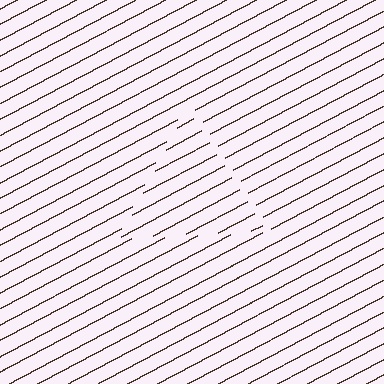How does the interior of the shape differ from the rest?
The interior of the shape contains the same grating, shifted by half a period — the contour is defined by the phase discontinuity where line-ends from the inner and outer gratings abut.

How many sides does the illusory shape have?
3 sides — the line-ends trace a triangle.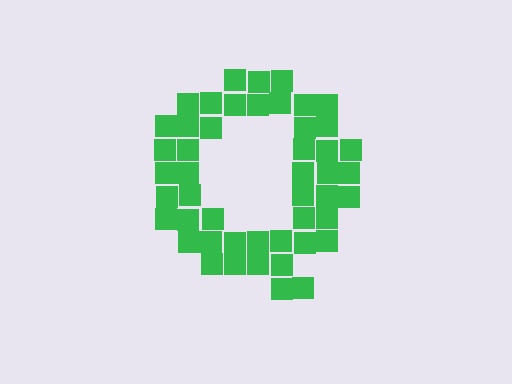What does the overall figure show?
The overall figure shows the letter Q.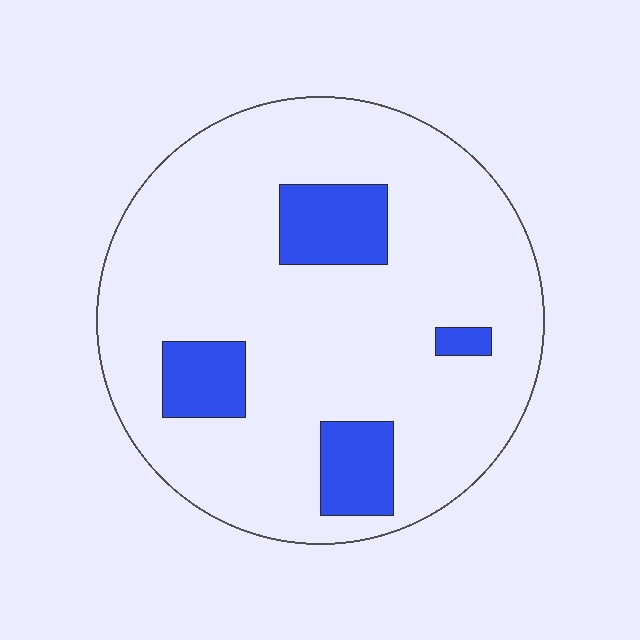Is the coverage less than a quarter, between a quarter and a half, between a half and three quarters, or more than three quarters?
Less than a quarter.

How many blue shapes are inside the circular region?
4.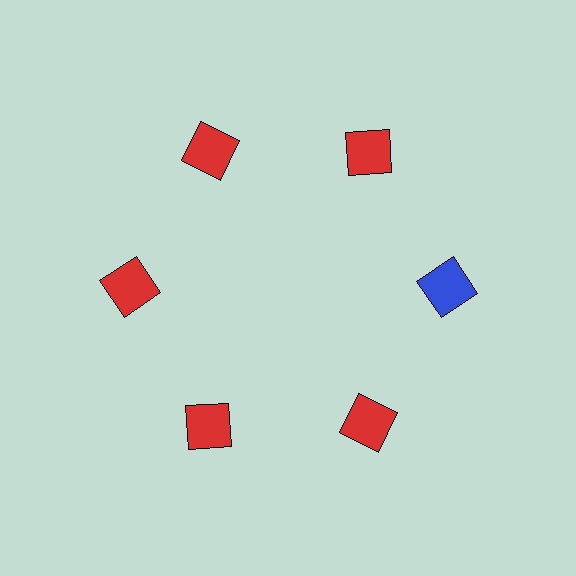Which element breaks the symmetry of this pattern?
The blue square at roughly the 3 o'clock position breaks the symmetry. All other shapes are red squares.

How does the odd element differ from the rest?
It has a different color: blue instead of red.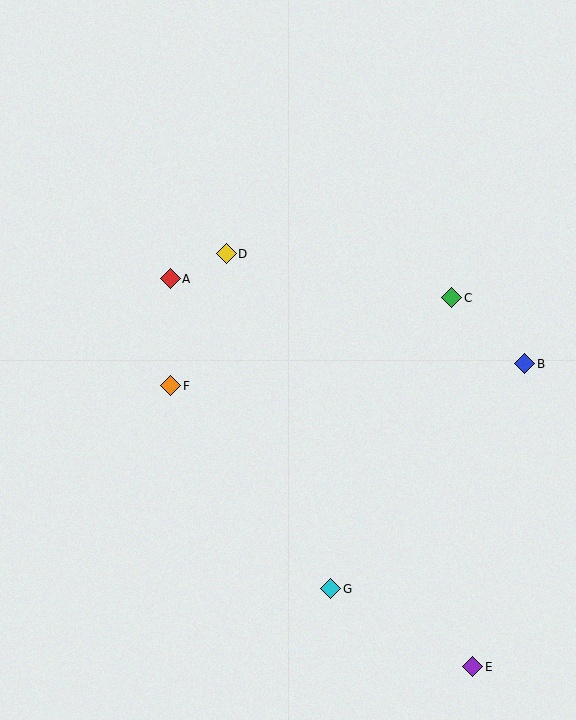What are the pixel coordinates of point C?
Point C is at (452, 298).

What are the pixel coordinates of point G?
Point G is at (331, 589).